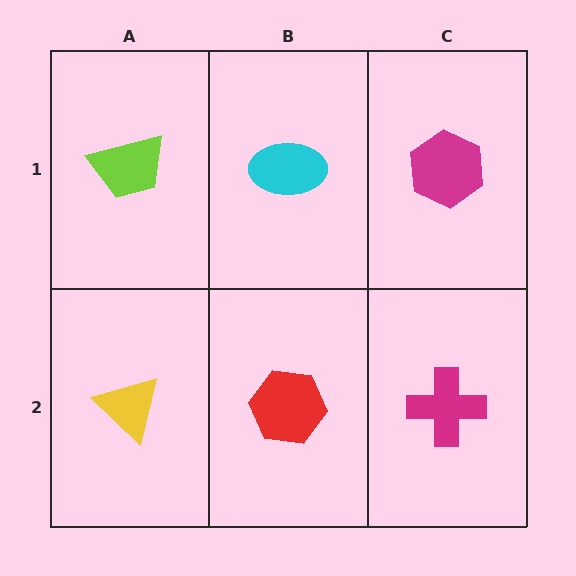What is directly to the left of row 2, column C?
A red hexagon.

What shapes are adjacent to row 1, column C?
A magenta cross (row 2, column C), a cyan ellipse (row 1, column B).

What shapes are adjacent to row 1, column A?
A yellow triangle (row 2, column A), a cyan ellipse (row 1, column B).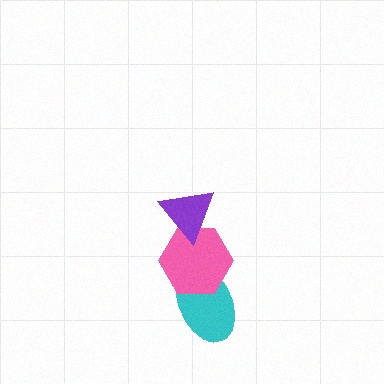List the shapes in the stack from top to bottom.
From top to bottom: the purple triangle, the pink hexagon, the cyan ellipse.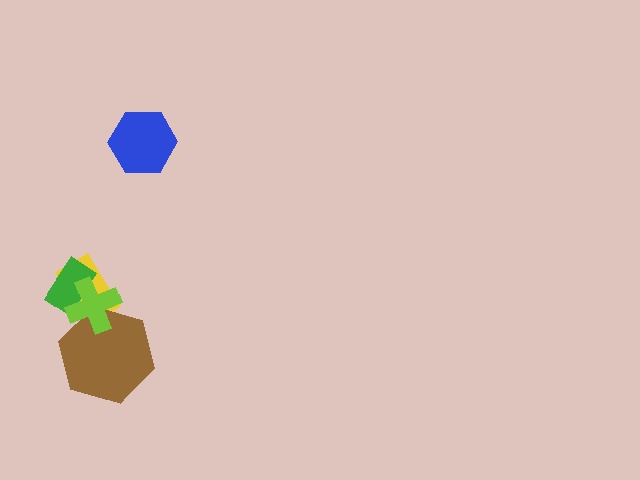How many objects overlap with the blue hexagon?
0 objects overlap with the blue hexagon.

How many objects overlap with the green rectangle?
2 objects overlap with the green rectangle.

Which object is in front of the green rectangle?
The lime cross is in front of the green rectangle.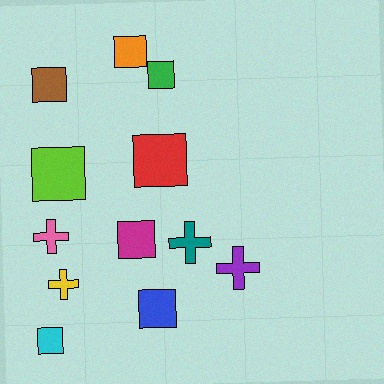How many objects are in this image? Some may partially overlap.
There are 12 objects.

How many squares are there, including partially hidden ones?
There are 8 squares.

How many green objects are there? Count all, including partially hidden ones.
There is 1 green object.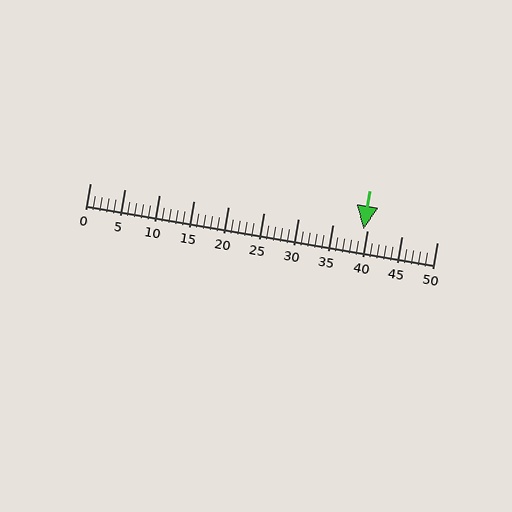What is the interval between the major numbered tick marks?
The major tick marks are spaced 5 units apart.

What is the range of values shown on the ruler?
The ruler shows values from 0 to 50.